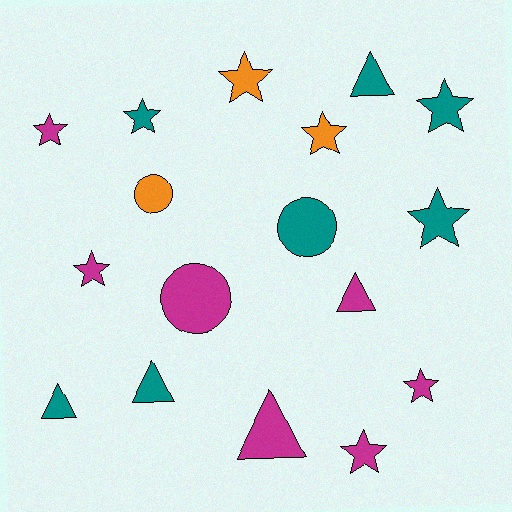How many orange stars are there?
There are 2 orange stars.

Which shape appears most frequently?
Star, with 9 objects.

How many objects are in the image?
There are 17 objects.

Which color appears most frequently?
Teal, with 7 objects.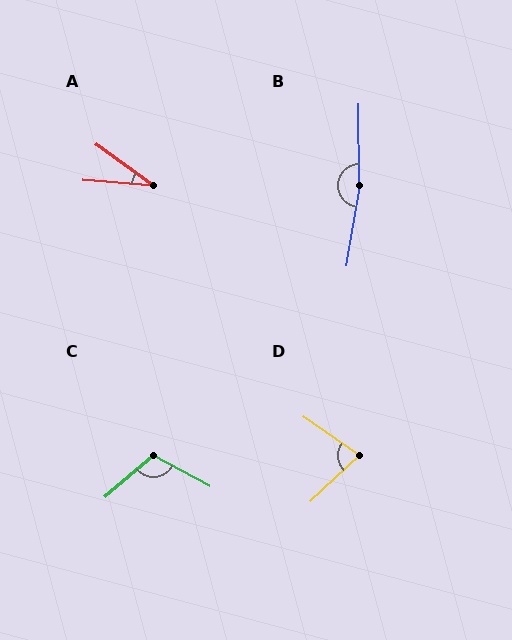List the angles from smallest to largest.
A (32°), D (78°), C (111°), B (170°).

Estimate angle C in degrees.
Approximately 111 degrees.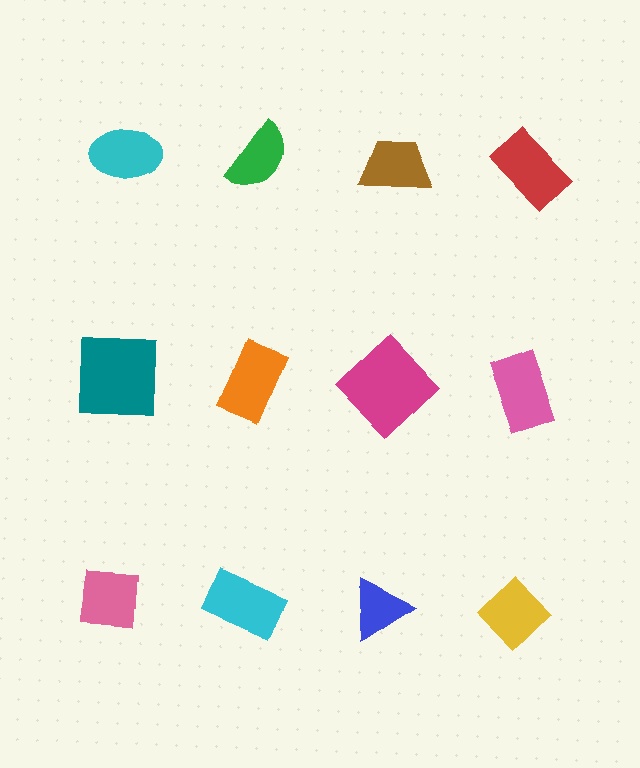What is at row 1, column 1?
A cyan ellipse.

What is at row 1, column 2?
A green semicircle.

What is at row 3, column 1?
A pink square.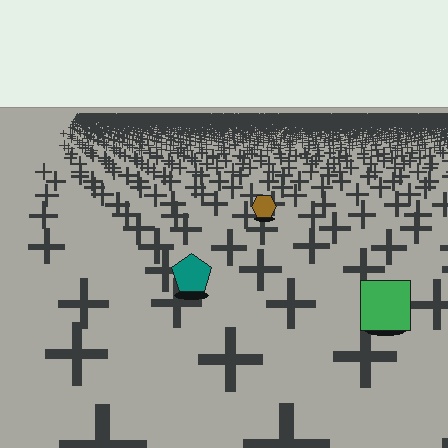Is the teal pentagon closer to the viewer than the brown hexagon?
Yes. The teal pentagon is closer — you can tell from the texture gradient: the ground texture is coarser near it.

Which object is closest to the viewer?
The green square is closest. The texture marks near it are larger and more spread out.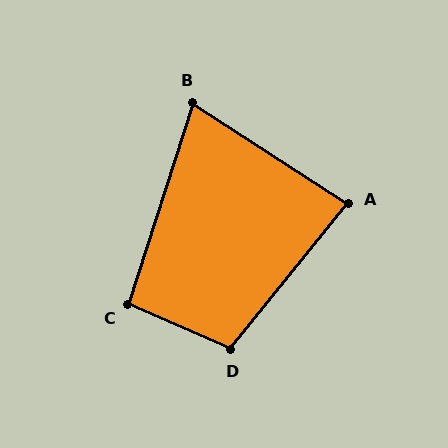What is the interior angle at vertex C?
Approximately 96 degrees (obtuse).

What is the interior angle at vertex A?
Approximately 84 degrees (acute).